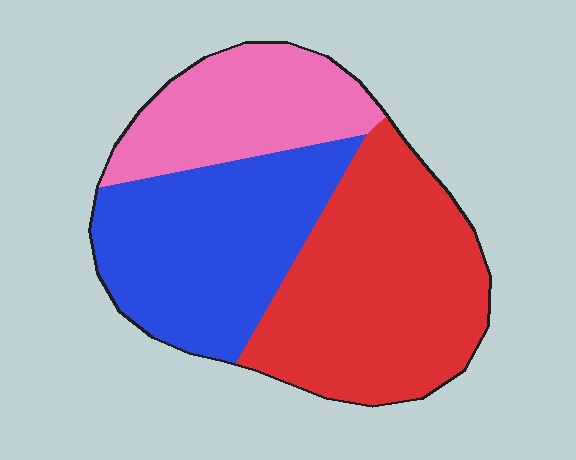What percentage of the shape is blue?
Blue takes up about one third (1/3) of the shape.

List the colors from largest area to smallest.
From largest to smallest: red, blue, pink.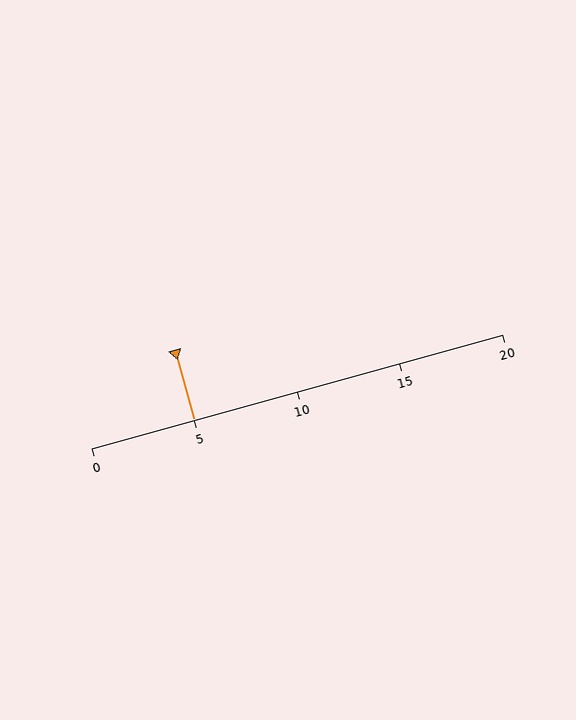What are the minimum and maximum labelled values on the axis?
The axis runs from 0 to 20.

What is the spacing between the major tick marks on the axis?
The major ticks are spaced 5 apart.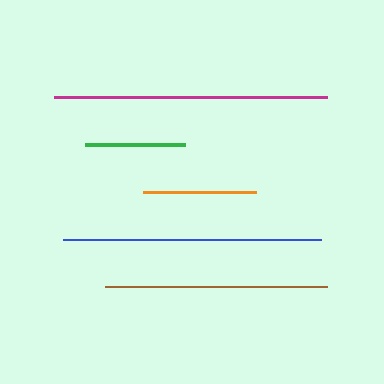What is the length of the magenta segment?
The magenta segment is approximately 273 pixels long.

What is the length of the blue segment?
The blue segment is approximately 258 pixels long.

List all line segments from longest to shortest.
From longest to shortest: magenta, blue, brown, orange, green.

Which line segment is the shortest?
The green line is the shortest at approximately 101 pixels.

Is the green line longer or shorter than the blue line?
The blue line is longer than the green line.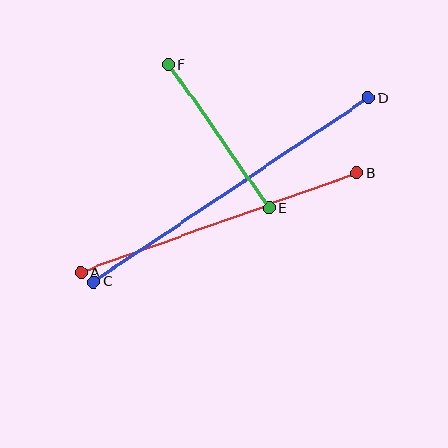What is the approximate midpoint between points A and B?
The midpoint is at approximately (219, 223) pixels.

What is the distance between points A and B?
The distance is approximately 294 pixels.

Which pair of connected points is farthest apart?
Points C and D are farthest apart.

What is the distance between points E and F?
The distance is approximately 175 pixels.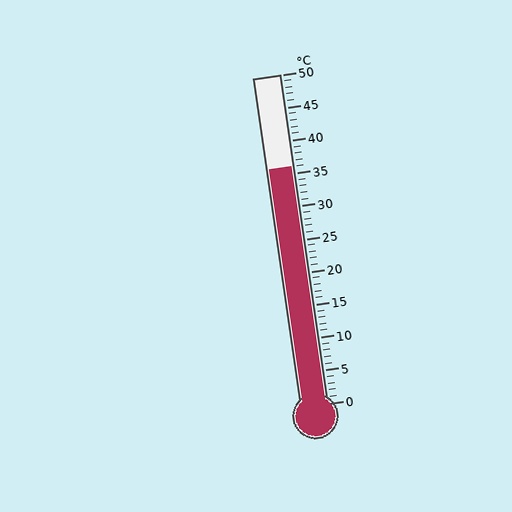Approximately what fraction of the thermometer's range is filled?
The thermometer is filled to approximately 70% of its range.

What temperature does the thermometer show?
The thermometer shows approximately 36°C.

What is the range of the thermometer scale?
The thermometer scale ranges from 0°C to 50°C.